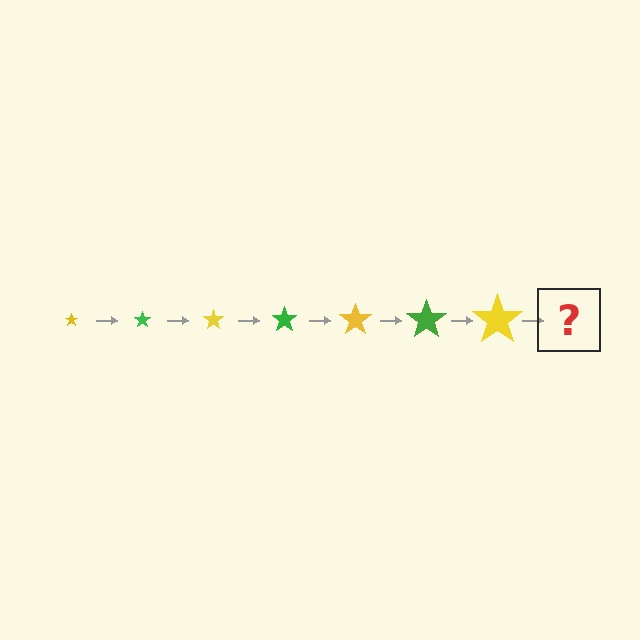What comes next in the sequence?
The next element should be a green star, larger than the previous one.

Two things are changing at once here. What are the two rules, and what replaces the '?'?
The two rules are that the star grows larger each step and the color cycles through yellow and green. The '?' should be a green star, larger than the previous one.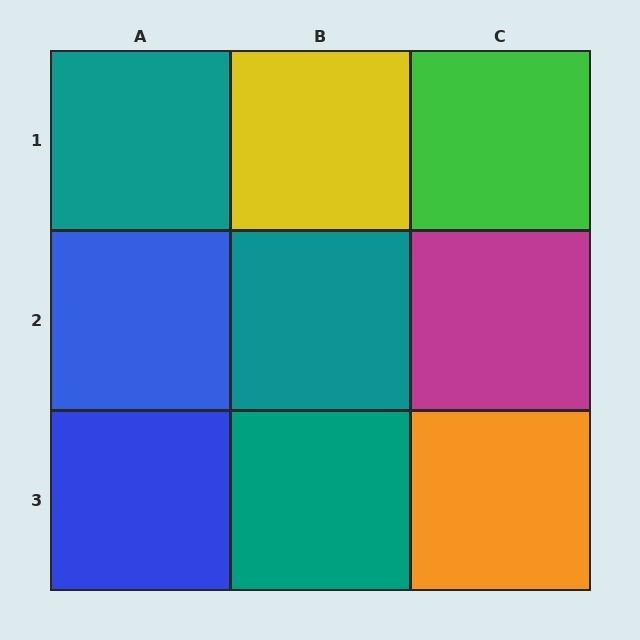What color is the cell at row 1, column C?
Green.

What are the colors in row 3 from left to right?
Blue, teal, orange.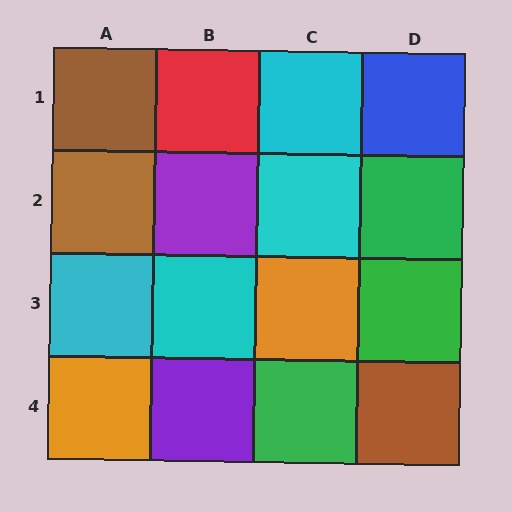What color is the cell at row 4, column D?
Brown.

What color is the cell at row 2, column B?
Purple.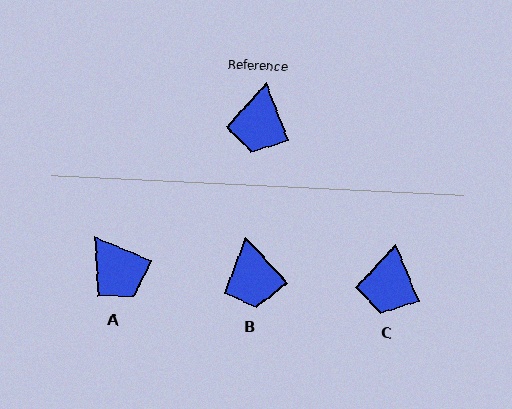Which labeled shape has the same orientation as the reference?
C.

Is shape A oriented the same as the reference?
No, it is off by about 46 degrees.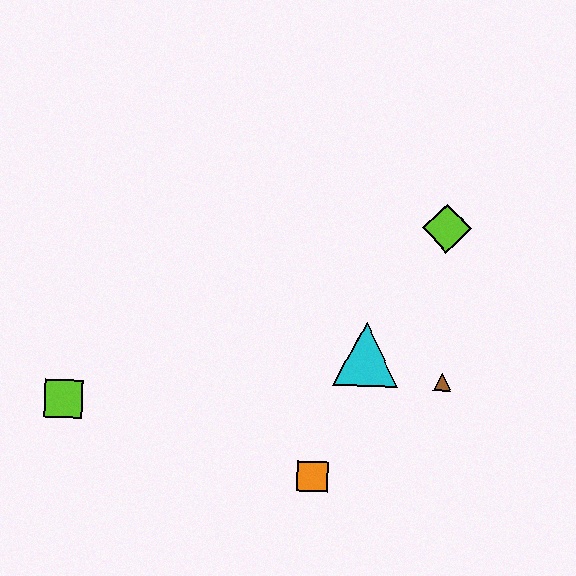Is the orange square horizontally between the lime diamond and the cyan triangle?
No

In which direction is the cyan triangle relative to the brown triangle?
The cyan triangle is to the left of the brown triangle.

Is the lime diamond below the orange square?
No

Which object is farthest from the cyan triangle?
The lime square is farthest from the cyan triangle.